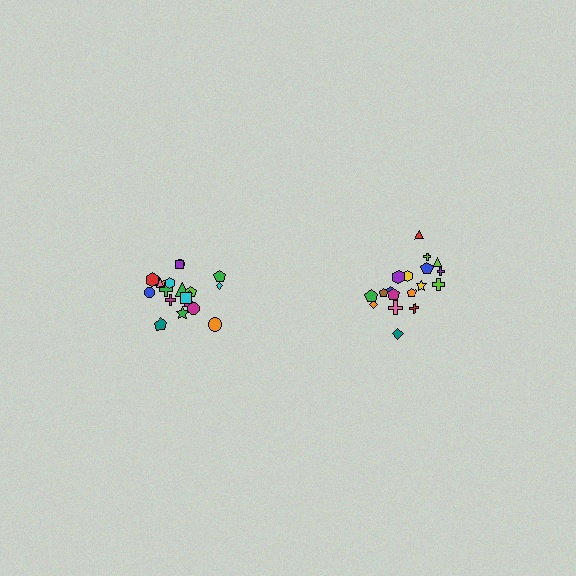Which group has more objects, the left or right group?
The left group.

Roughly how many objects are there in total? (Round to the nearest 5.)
Roughly 40 objects in total.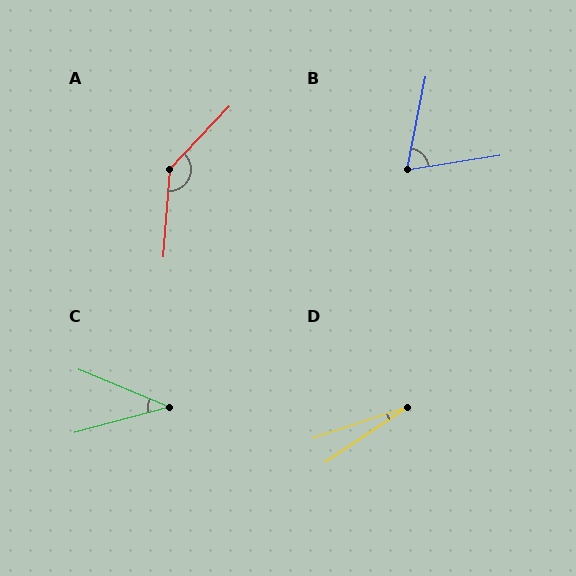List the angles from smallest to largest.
D (15°), C (38°), B (70°), A (141°).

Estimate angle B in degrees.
Approximately 70 degrees.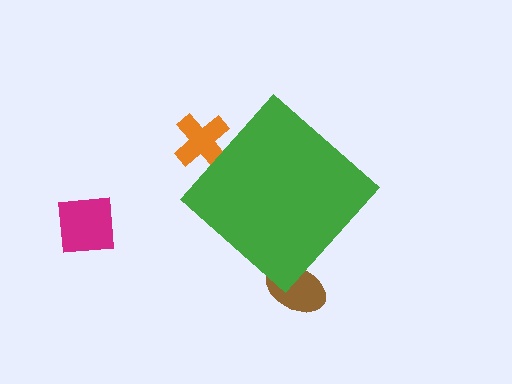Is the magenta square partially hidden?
No, the magenta square is fully visible.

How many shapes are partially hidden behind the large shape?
2 shapes are partially hidden.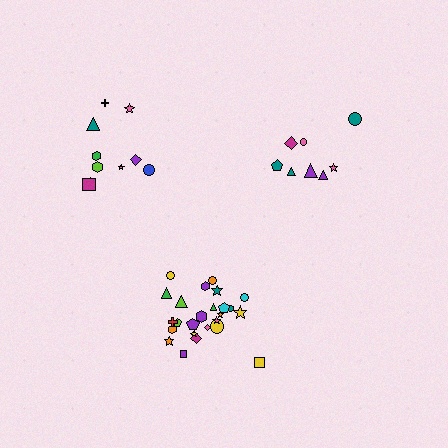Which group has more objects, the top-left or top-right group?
The top-left group.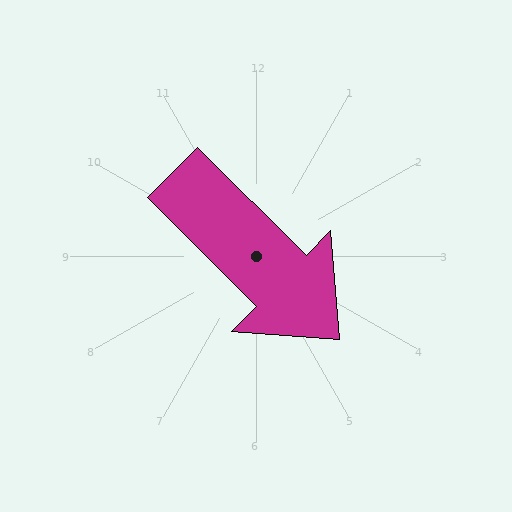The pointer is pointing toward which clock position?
Roughly 4 o'clock.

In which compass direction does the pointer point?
Southeast.